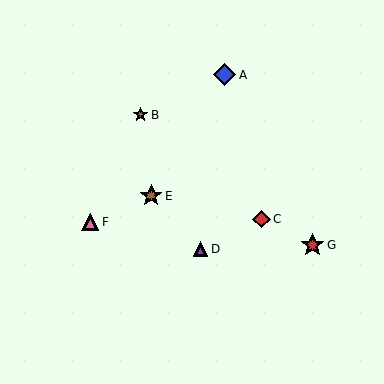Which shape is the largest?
The red star (labeled G) is the largest.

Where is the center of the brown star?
The center of the brown star is at (151, 196).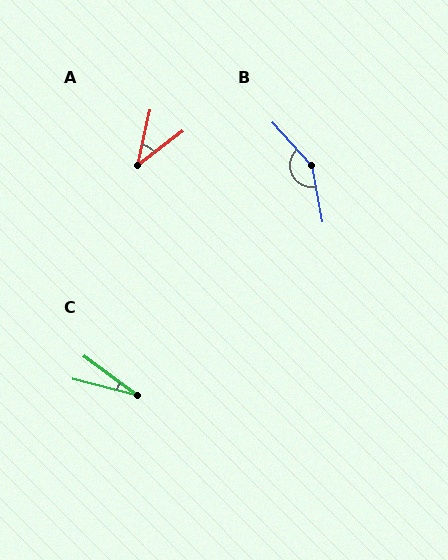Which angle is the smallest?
C, at approximately 22 degrees.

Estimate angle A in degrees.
Approximately 40 degrees.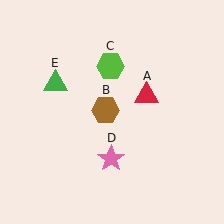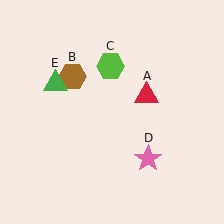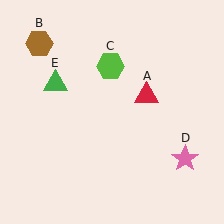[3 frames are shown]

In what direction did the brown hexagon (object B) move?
The brown hexagon (object B) moved up and to the left.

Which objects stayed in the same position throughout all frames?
Red triangle (object A) and lime hexagon (object C) and green triangle (object E) remained stationary.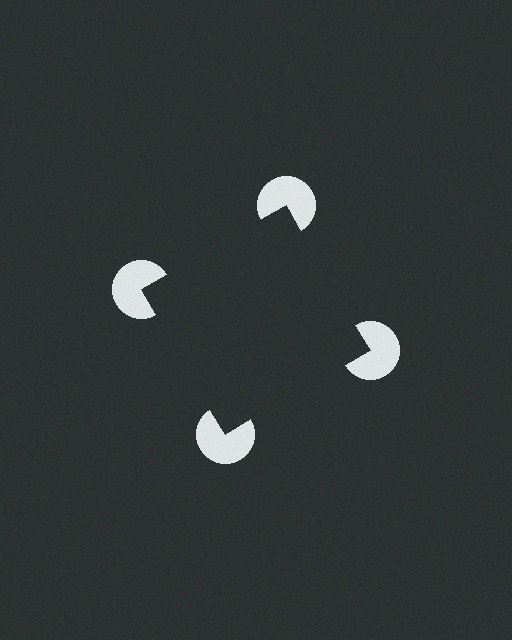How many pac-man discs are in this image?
There are 4 — one at each vertex of the illusory square.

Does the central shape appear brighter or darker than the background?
It typically appears slightly darker than the background, even though no actual brightness change is drawn.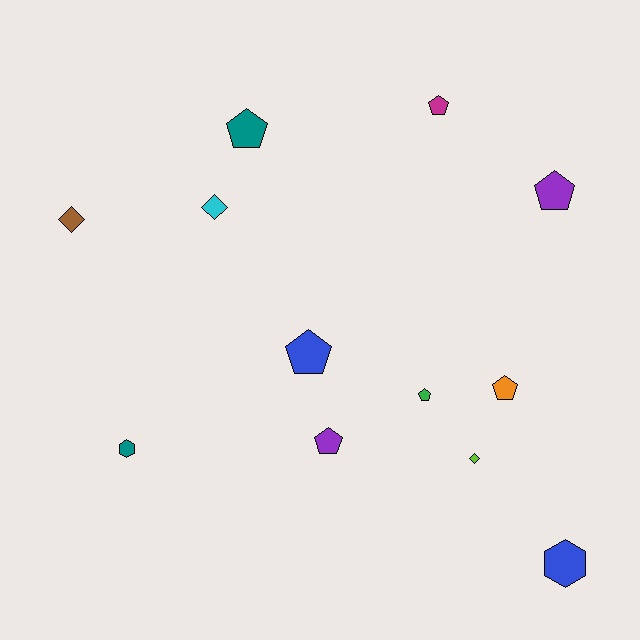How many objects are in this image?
There are 12 objects.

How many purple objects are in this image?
There are 2 purple objects.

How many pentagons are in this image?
There are 7 pentagons.